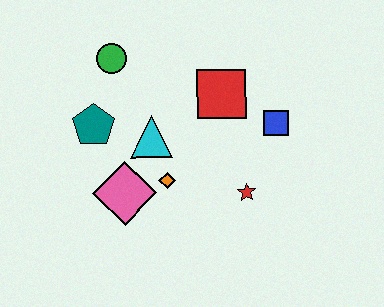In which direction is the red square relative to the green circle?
The red square is to the right of the green circle.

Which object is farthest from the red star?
The green circle is farthest from the red star.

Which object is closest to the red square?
The blue square is closest to the red square.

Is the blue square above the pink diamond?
Yes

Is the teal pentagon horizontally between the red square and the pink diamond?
No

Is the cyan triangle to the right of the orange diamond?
No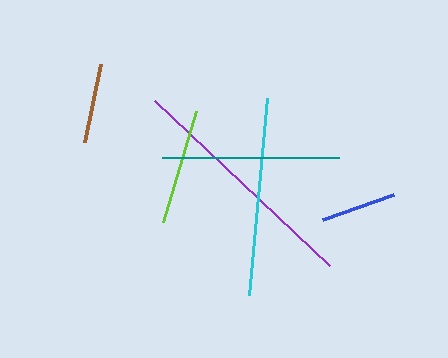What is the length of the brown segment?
The brown segment is approximately 80 pixels long.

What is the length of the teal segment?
The teal segment is approximately 177 pixels long.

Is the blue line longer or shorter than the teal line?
The teal line is longer than the blue line.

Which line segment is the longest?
The purple line is the longest at approximately 240 pixels.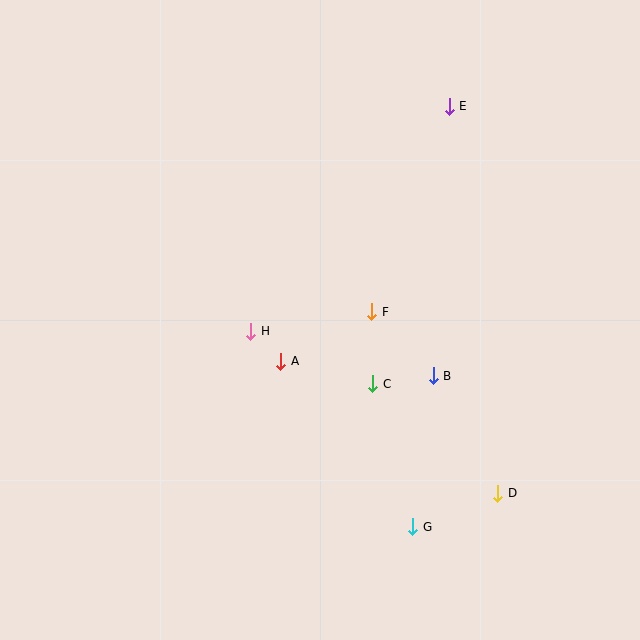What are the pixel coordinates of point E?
Point E is at (449, 106).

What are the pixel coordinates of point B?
Point B is at (433, 376).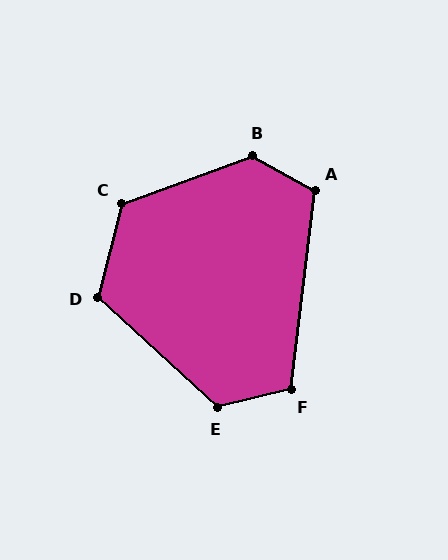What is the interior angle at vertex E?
Approximately 123 degrees (obtuse).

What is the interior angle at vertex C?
Approximately 125 degrees (obtuse).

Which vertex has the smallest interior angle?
F, at approximately 111 degrees.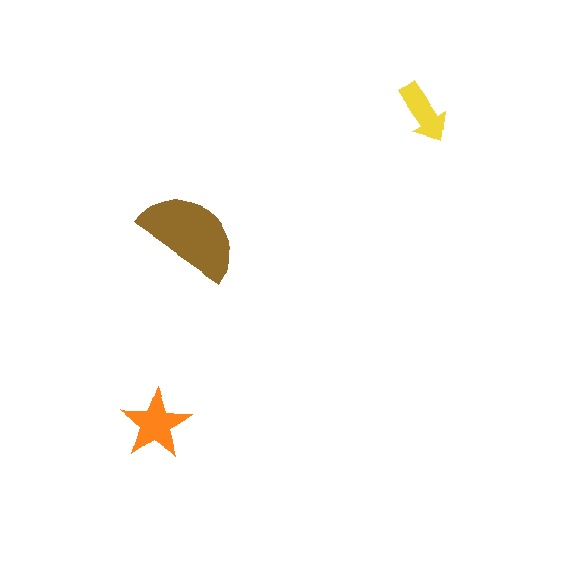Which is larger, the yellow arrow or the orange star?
The orange star.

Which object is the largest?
The brown semicircle.